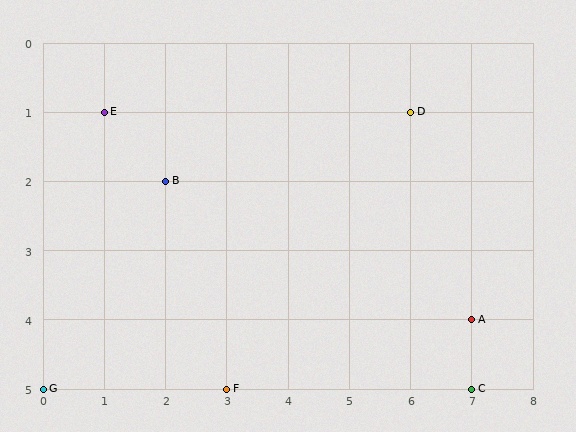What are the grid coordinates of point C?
Point C is at grid coordinates (7, 5).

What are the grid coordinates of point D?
Point D is at grid coordinates (6, 1).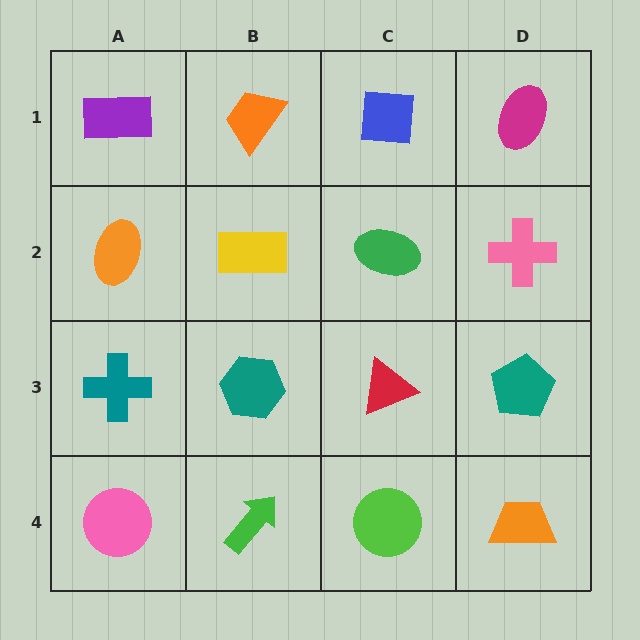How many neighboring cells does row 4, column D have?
2.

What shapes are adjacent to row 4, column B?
A teal hexagon (row 3, column B), a pink circle (row 4, column A), a lime circle (row 4, column C).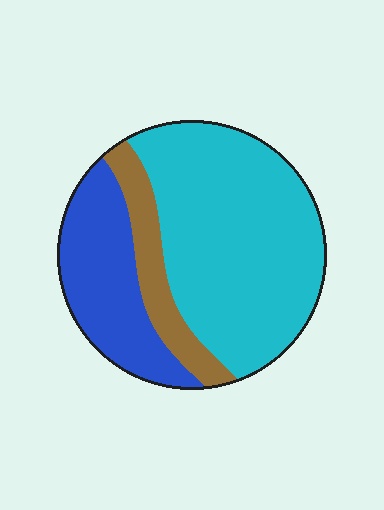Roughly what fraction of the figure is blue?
Blue takes up about one quarter (1/4) of the figure.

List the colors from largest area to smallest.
From largest to smallest: cyan, blue, brown.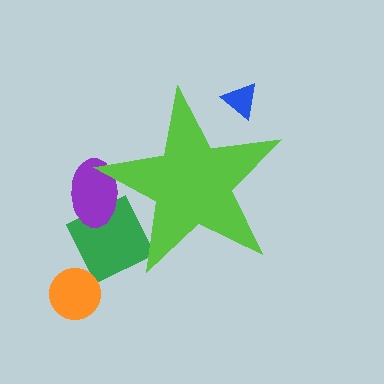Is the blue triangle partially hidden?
Yes, the blue triangle is partially hidden behind the lime star.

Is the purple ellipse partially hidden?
Yes, the purple ellipse is partially hidden behind the lime star.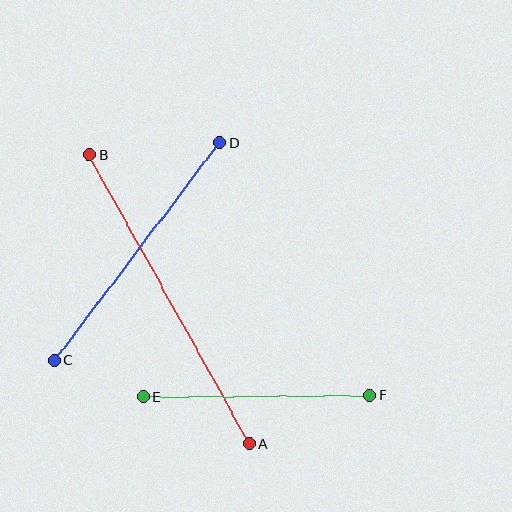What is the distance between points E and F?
The distance is approximately 226 pixels.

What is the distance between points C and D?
The distance is approximately 273 pixels.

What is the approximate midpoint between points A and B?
The midpoint is at approximately (169, 299) pixels.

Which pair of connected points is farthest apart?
Points A and B are farthest apart.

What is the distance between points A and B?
The distance is approximately 330 pixels.